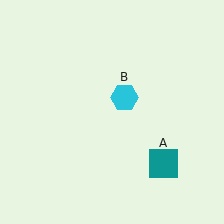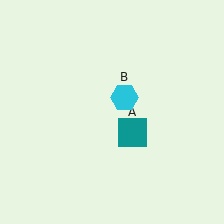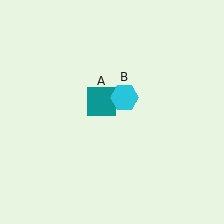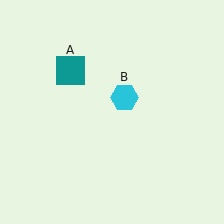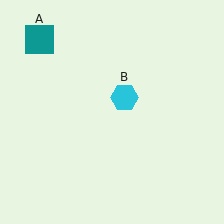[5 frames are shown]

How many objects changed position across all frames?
1 object changed position: teal square (object A).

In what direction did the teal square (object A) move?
The teal square (object A) moved up and to the left.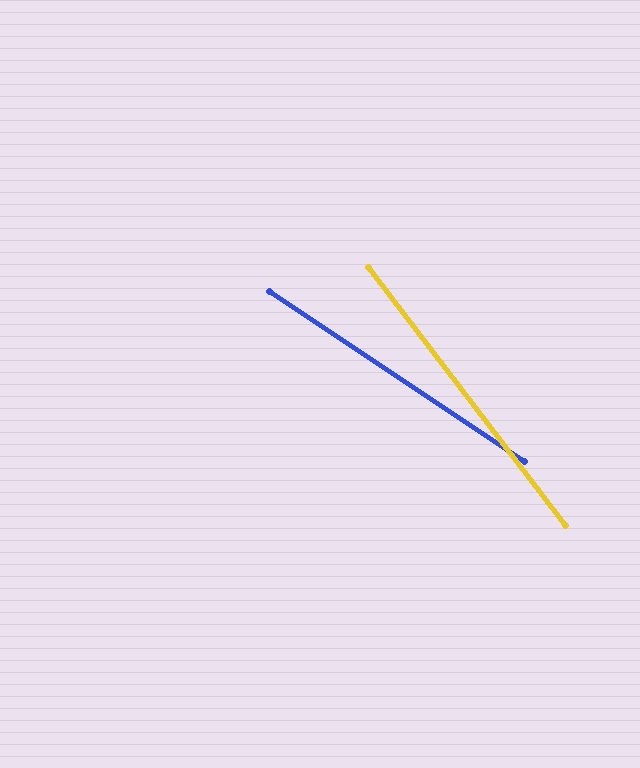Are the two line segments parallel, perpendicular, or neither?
Neither parallel nor perpendicular — they differ by about 19°.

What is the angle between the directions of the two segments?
Approximately 19 degrees.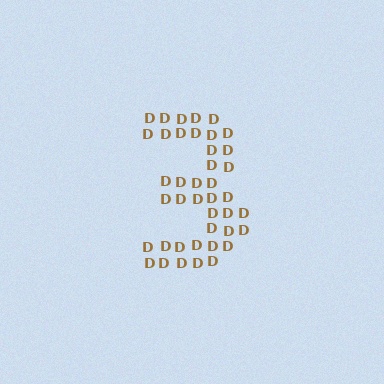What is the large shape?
The large shape is the digit 3.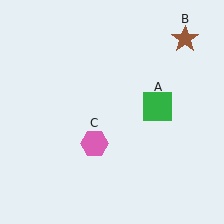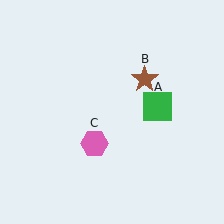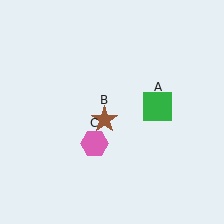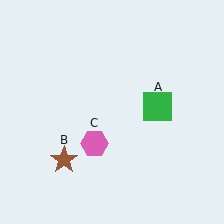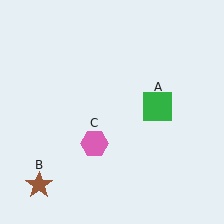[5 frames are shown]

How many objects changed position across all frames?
1 object changed position: brown star (object B).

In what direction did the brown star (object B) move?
The brown star (object B) moved down and to the left.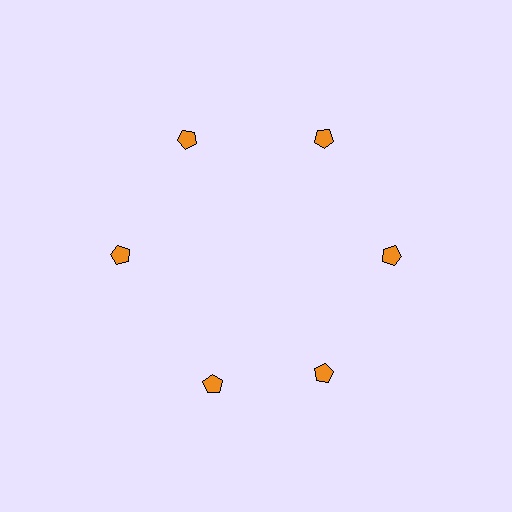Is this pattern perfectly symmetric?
No. The 6 orange pentagons are arranged in a ring, but one element near the 7 o'clock position is rotated out of alignment along the ring, breaking the 6-fold rotational symmetry.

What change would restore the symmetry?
The symmetry would be restored by rotating it back into even spacing with its neighbors so that all 6 pentagons sit at equal angles and equal distance from the center.